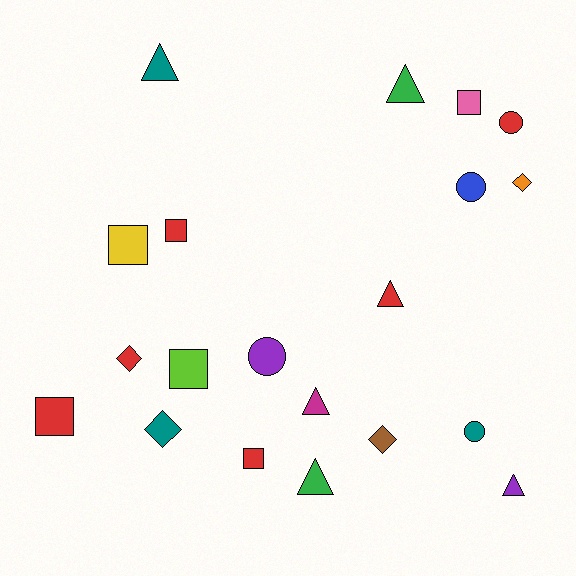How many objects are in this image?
There are 20 objects.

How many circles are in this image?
There are 4 circles.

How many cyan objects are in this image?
There are no cyan objects.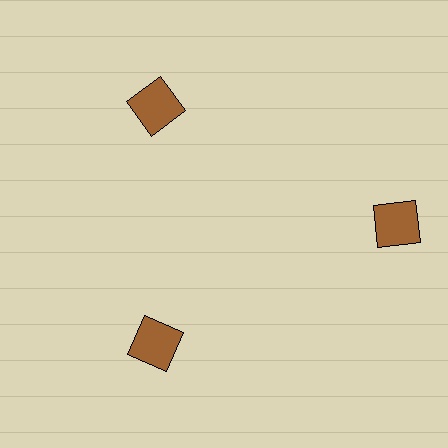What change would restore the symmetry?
The symmetry would be restored by moving it inward, back onto the ring so that all 3 squares sit at equal angles and equal distance from the center.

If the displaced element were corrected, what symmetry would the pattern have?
It would have 3-fold rotational symmetry — the pattern would map onto itself every 120 degrees.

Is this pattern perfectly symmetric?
No. The 3 brown squares are arranged in a ring, but one element near the 3 o'clock position is pushed outward from the center, breaking the 3-fold rotational symmetry.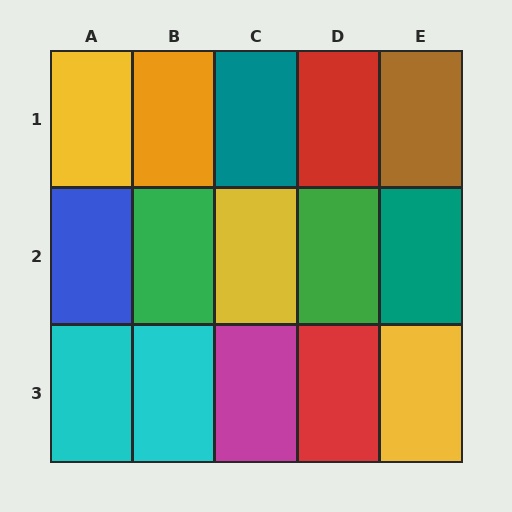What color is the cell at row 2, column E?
Teal.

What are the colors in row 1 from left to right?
Yellow, orange, teal, red, brown.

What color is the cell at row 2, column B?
Green.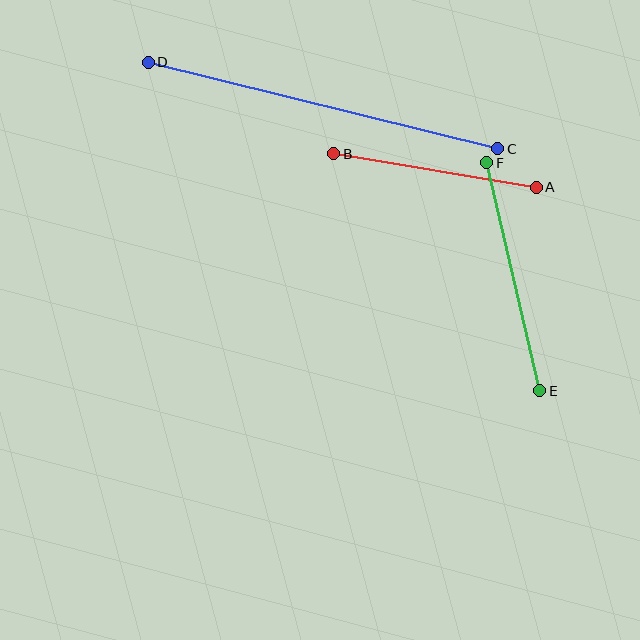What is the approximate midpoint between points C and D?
The midpoint is at approximately (323, 106) pixels.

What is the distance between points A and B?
The distance is approximately 206 pixels.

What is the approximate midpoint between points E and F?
The midpoint is at approximately (513, 277) pixels.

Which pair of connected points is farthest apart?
Points C and D are farthest apart.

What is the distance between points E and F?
The distance is approximately 234 pixels.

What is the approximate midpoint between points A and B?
The midpoint is at approximately (435, 171) pixels.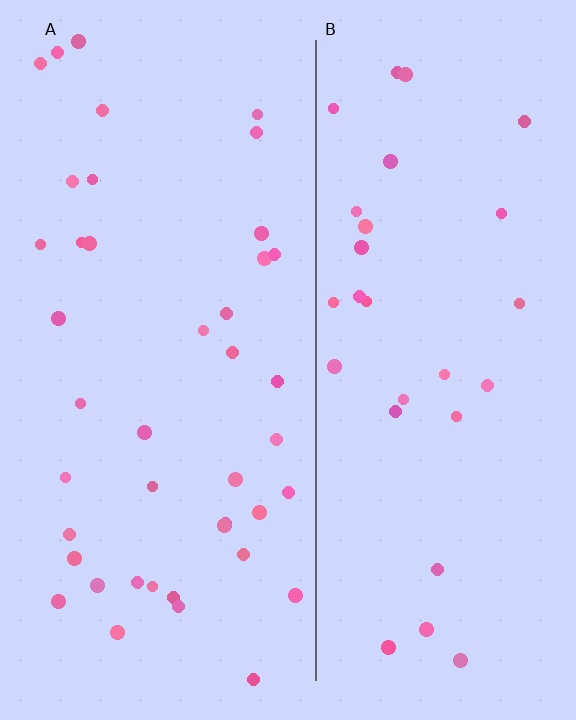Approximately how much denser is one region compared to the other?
Approximately 1.4× — region A over region B.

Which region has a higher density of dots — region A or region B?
A (the left).